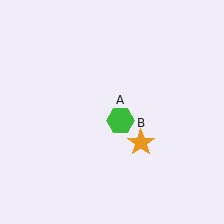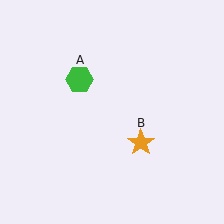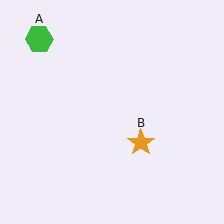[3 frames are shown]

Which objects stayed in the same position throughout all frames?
Orange star (object B) remained stationary.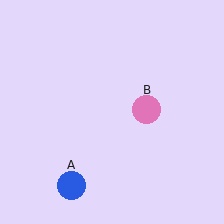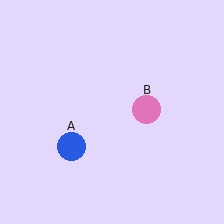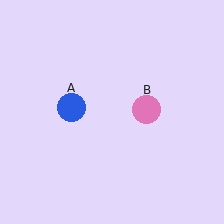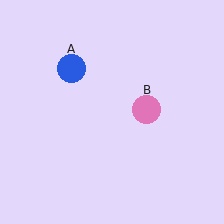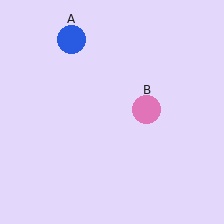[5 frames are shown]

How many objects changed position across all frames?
1 object changed position: blue circle (object A).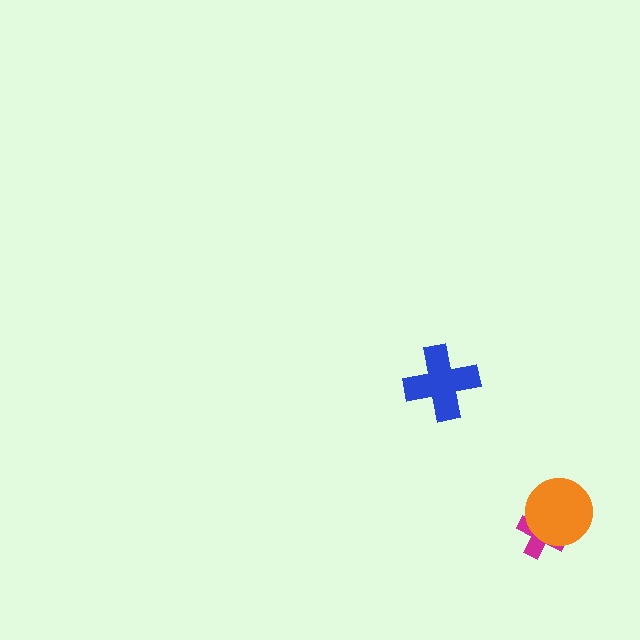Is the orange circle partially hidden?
No, no other shape covers it.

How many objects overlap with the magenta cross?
1 object overlaps with the magenta cross.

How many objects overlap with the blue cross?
0 objects overlap with the blue cross.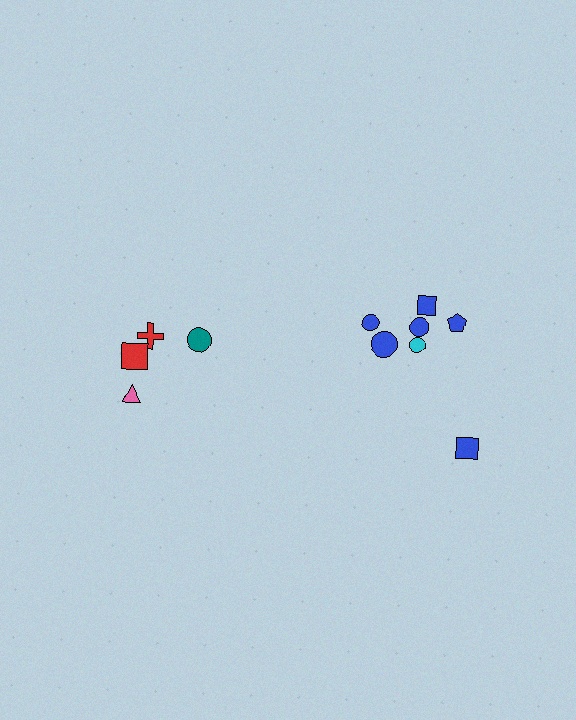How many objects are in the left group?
There are 4 objects.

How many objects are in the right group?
There are 7 objects.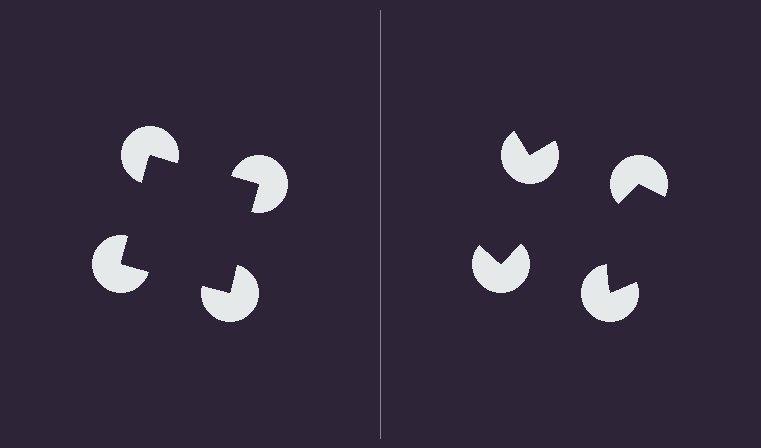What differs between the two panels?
The pac-man discs are positioned identically on both sides; only the wedge orientations differ. On the left they align to a square; on the right they are misaligned.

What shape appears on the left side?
An illusory square.